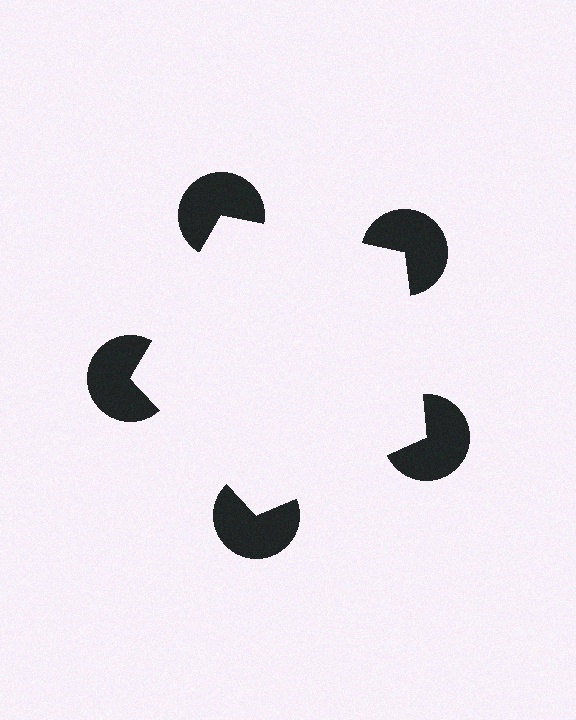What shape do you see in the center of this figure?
An illusory pentagon — its edges are inferred from the aligned wedge cuts in the pac-man discs, not physically drawn.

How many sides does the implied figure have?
5 sides.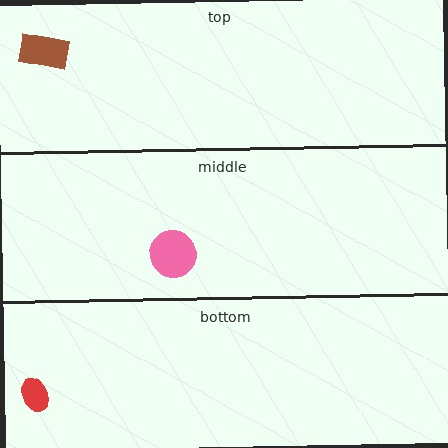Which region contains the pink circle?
The middle region.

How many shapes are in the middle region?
1.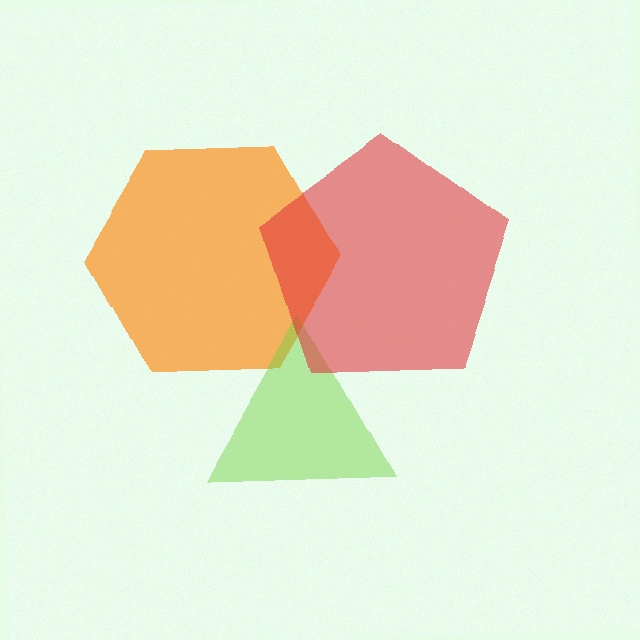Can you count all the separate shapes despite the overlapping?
Yes, there are 3 separate shapes.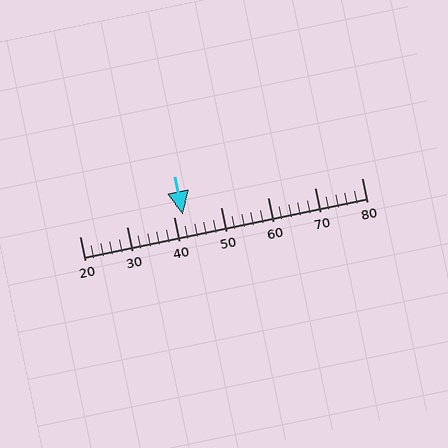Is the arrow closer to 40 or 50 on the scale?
The arrow is closer to 40.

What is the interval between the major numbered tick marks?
The major tick marks are spaced 10 units apart.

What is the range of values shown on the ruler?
The ruler shows values from 20 to 80.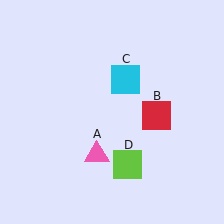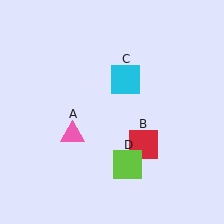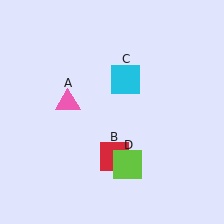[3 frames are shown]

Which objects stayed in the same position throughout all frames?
Cyan square (object C) and lime square (object D) remained stationary.